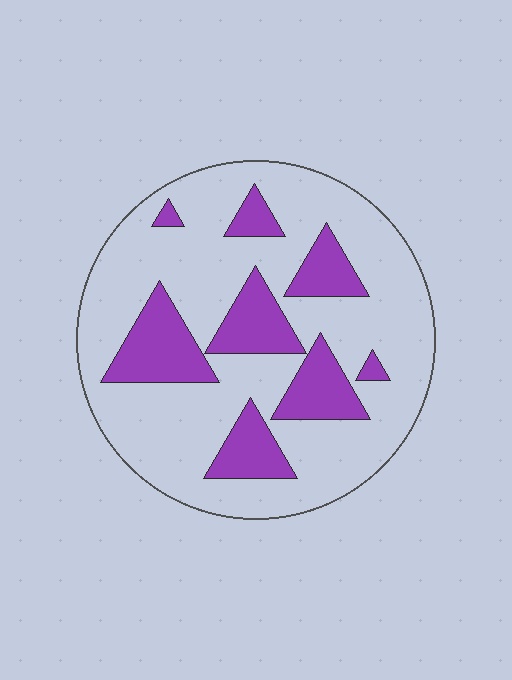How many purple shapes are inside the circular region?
8.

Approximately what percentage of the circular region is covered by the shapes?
Approximately 25%.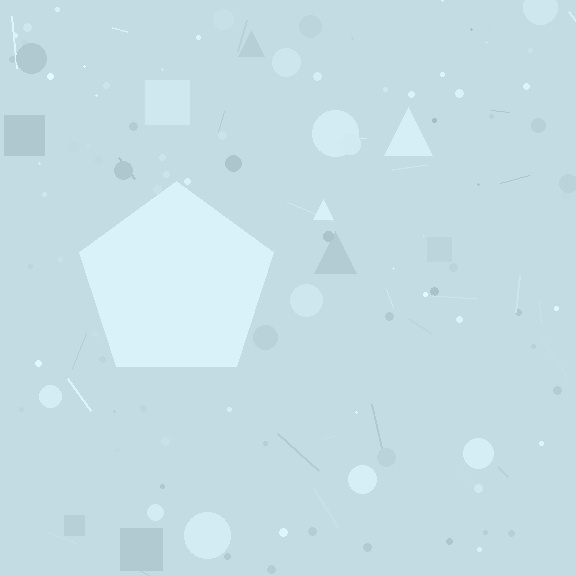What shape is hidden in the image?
A pentagon is hidden in the image.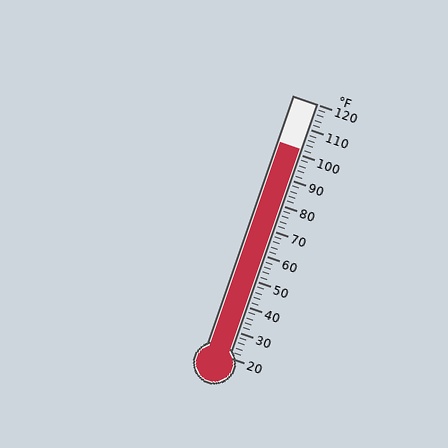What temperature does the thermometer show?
The thermometer shows approximately 102°F.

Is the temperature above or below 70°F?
The temperature is above 70°F.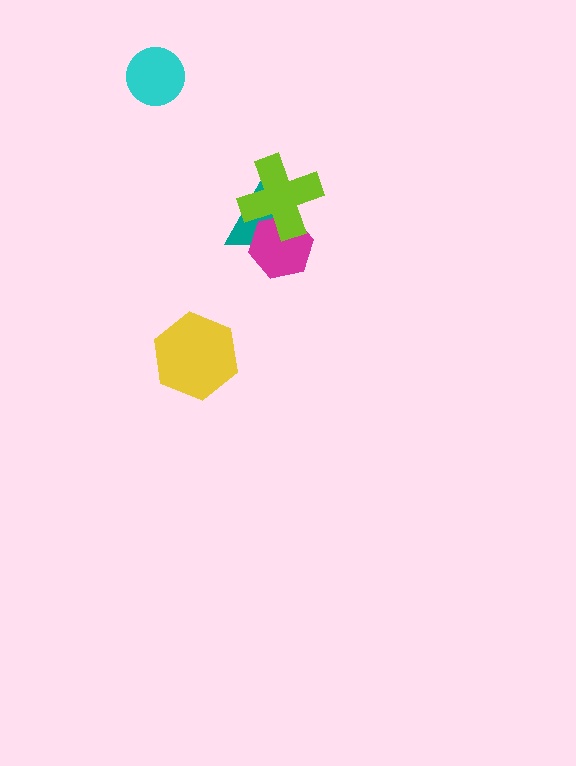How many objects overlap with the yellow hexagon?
0 objects overlap with the yellow hexagon.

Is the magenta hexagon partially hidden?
Yes, it is partially covered by another shape.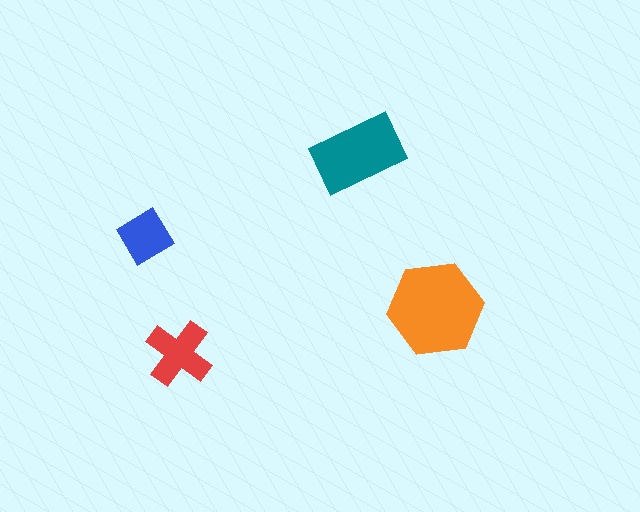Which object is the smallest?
The blue diamond.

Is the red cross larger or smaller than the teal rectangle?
Smaller.